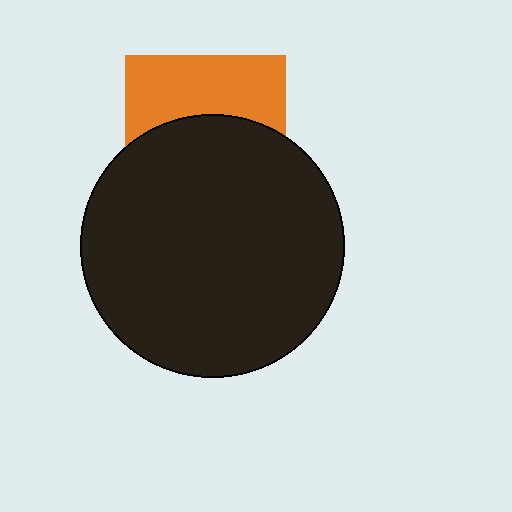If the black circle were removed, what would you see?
You would see the complete orange square.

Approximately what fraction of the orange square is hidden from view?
Roughly 58% of the orange square is hidden behind the black circle.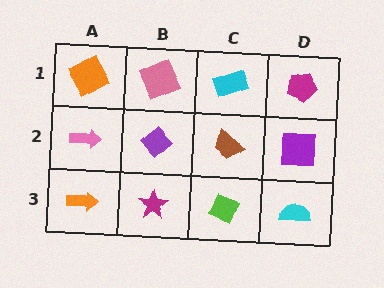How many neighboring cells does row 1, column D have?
2.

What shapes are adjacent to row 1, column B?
A purple diamond (row 2, column B), an orange square (row 1, column A), a cyan rectangle (row 1, column C).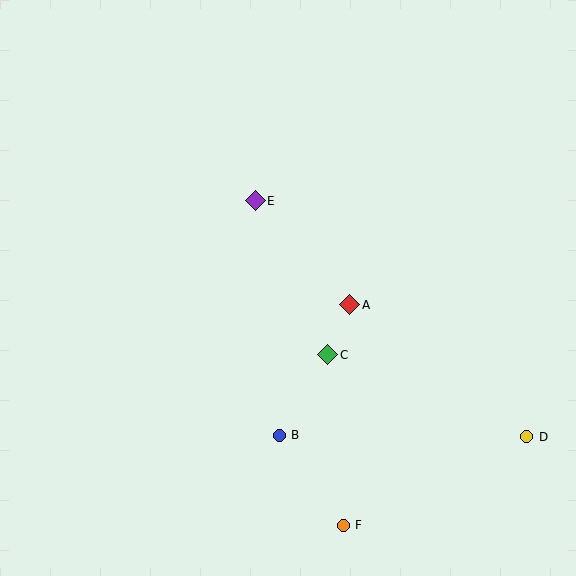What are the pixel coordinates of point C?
Point C is at (328, 355).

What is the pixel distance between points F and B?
The distance between F and B is 111 pixels.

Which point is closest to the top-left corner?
Point E is closest to the top-left corner.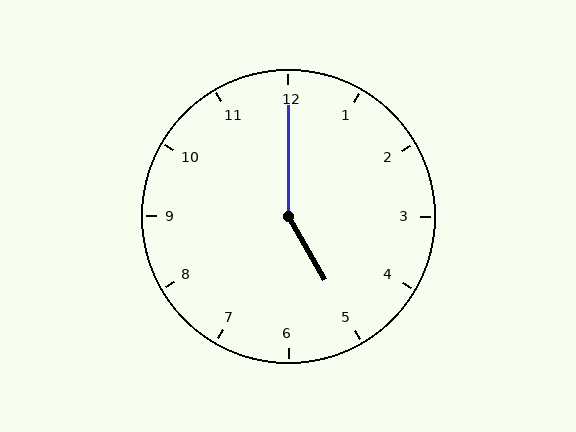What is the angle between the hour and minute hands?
Approximately 150 degrees.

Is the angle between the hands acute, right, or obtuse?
It is obtuse.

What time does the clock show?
5:00.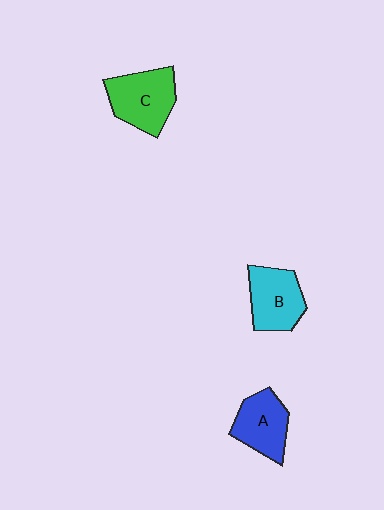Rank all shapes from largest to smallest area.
From largest to smallest: C (green), B (cyan), A (blue).